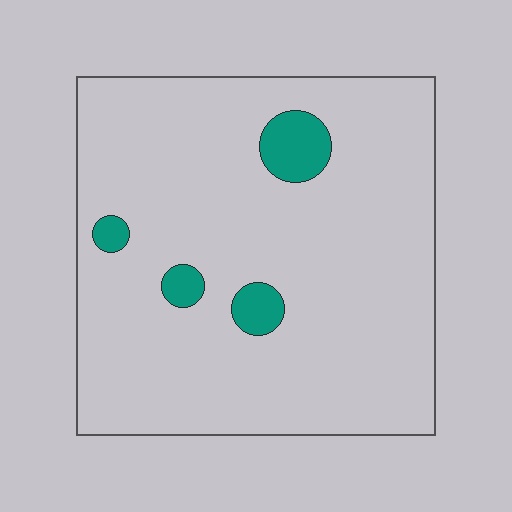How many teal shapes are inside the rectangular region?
4.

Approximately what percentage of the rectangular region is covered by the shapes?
Approximately 5%.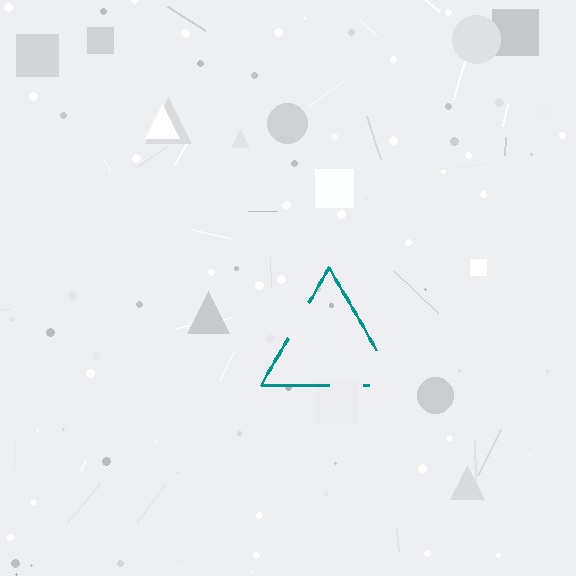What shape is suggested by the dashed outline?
The dashed outline suggests a triangle.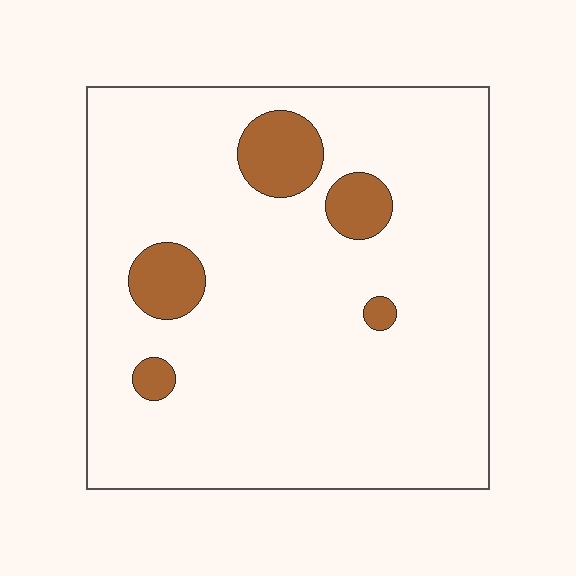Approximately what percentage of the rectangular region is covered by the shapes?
Approximately 10%.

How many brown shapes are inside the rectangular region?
5.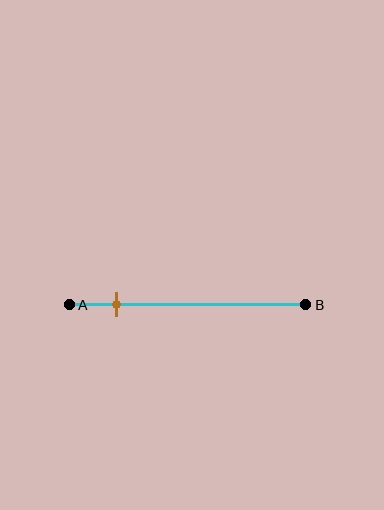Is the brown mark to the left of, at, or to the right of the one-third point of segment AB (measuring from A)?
The brown mark is to the left of the one-third point of segment AB.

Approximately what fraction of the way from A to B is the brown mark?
The brown mark is approximately 20% of the way from A to B.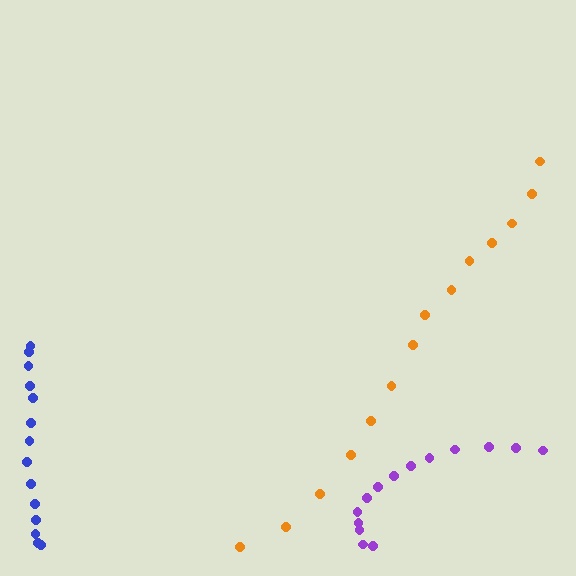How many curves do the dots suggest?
There are 3 distinct paths.